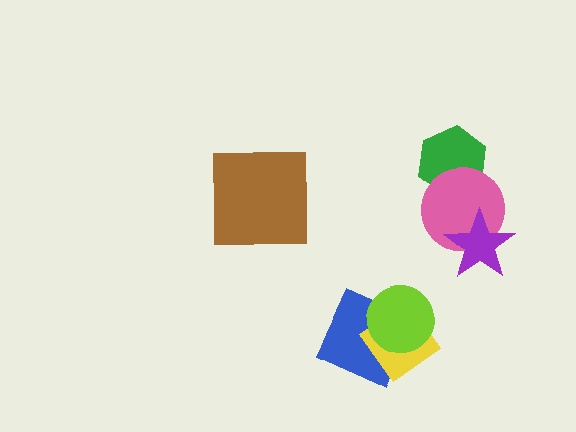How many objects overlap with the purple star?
1 object overlaps with the purple star.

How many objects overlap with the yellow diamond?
2 objects overlap with the yellow diamond.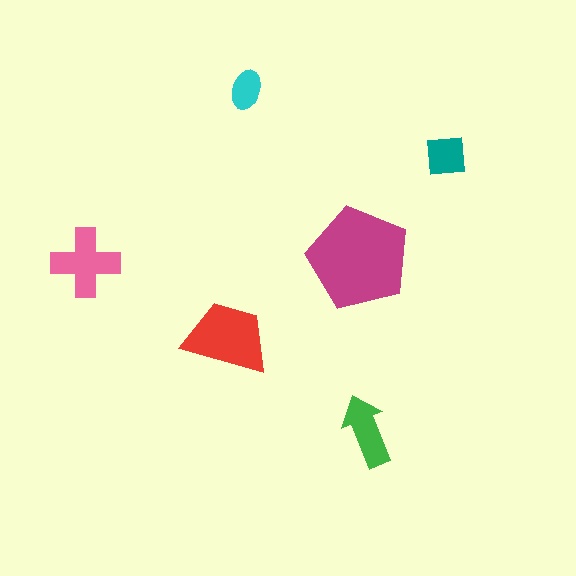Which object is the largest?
The magenta pentagon.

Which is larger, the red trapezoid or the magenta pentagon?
The magenta pentagon.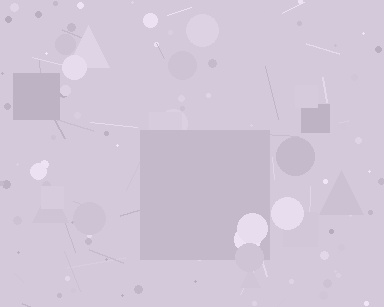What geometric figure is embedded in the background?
A square is embedded in the background.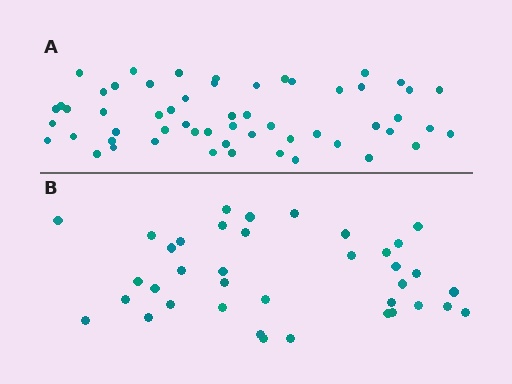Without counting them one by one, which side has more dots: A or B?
Region A (the top region) has more dots.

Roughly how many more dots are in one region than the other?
Region A has approximately 20 more dots than region B.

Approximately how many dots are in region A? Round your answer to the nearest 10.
About 60 dots. (The exact count is 56, which rounds to 60.)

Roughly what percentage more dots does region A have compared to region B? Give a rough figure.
About 45% more.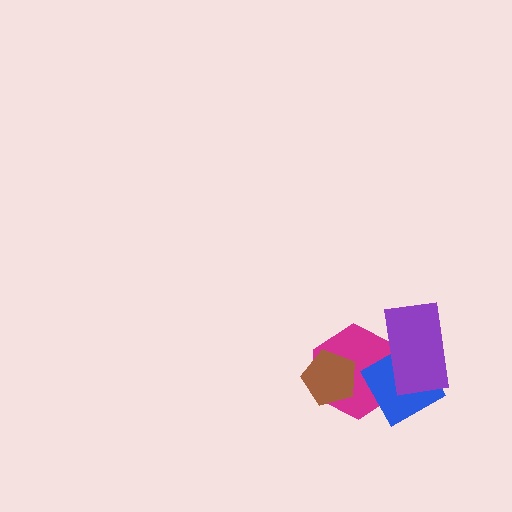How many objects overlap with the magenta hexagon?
3 objects overlap with the magenta hexagon.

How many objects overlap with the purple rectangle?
2 objects overlap with the purple rectangle.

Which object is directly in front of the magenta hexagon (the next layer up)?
The brown pentagon is directly in front of the magenta hexagon.